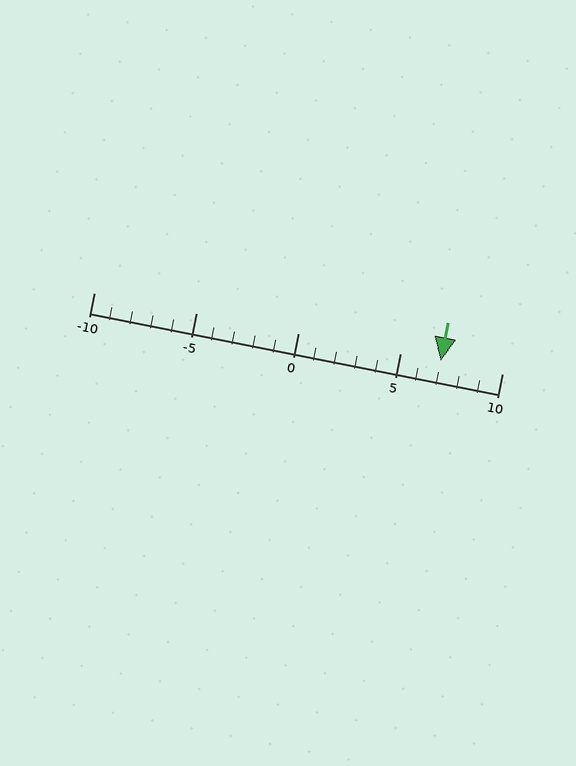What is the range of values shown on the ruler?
The ruler shows values from -10 to 10.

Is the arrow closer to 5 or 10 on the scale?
The arrow is closer to 5.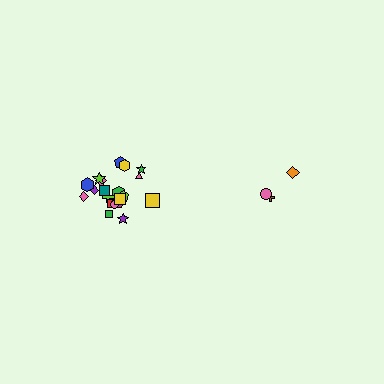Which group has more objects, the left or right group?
The left group.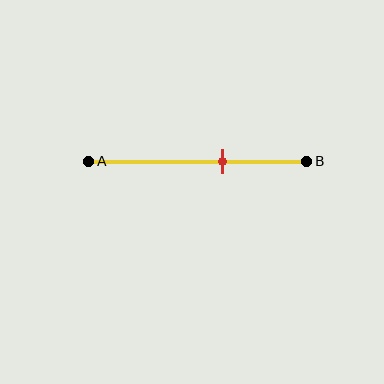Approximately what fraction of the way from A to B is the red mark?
The red mark is approximately 60% of the way from A to B.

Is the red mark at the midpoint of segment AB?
No, the mark is at about 60% from A, not at the 50% midpoint.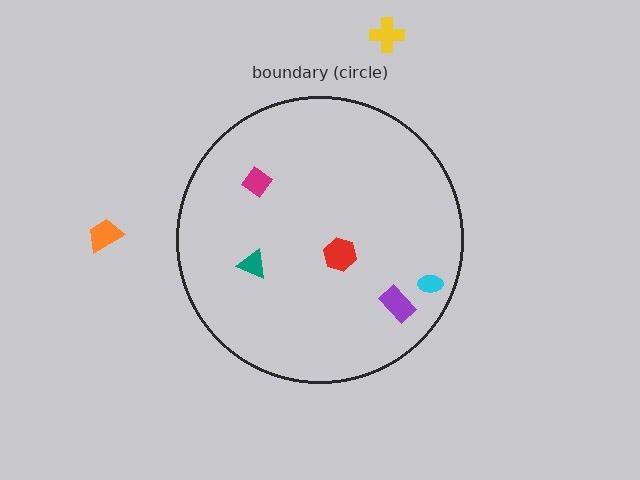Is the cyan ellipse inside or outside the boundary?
Inside.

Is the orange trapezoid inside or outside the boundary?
Outside.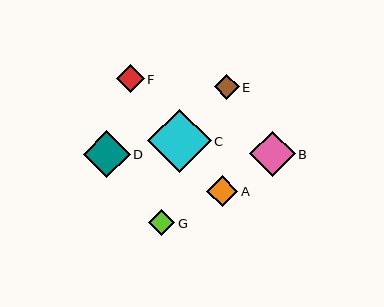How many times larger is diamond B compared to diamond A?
Diamond B is approximately 1.5 times the size of diamond A.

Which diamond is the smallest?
Diamond E is the smallest with a size of approximately 25 pixels.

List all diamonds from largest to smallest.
From largest to smallest: C, D, B, A, F, G, E.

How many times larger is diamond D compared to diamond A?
Diamond D is approximately 1.5 times the size of diamond A.